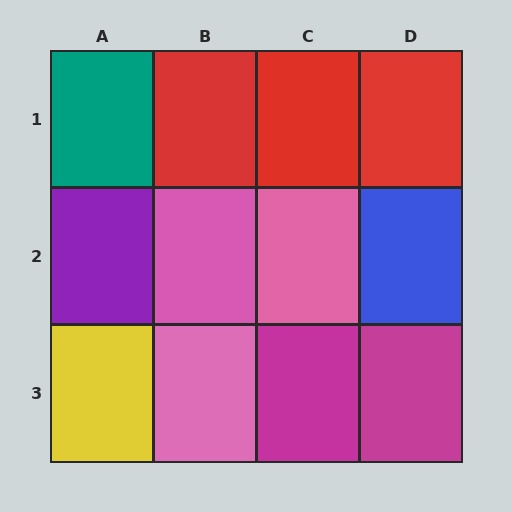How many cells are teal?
1 cell is teal.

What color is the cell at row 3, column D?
Magenta.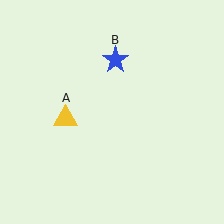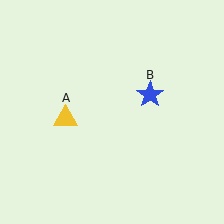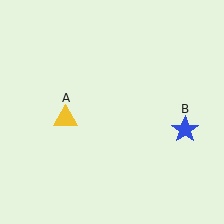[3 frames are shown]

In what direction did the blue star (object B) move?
The blue star (object B) moved down and to the right.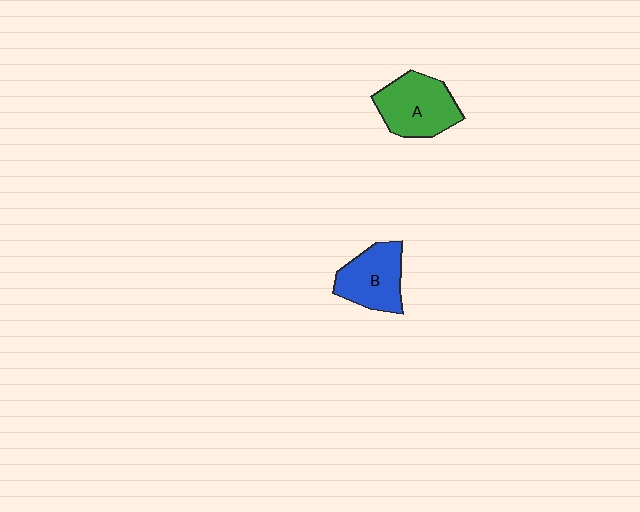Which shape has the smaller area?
Shape B (blue).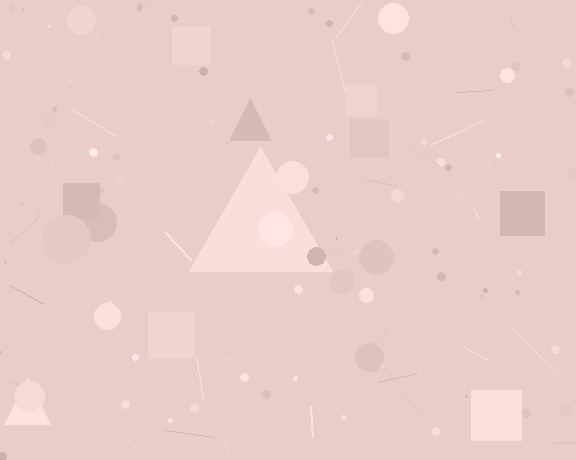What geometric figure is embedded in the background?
A triangle is embedded in the background.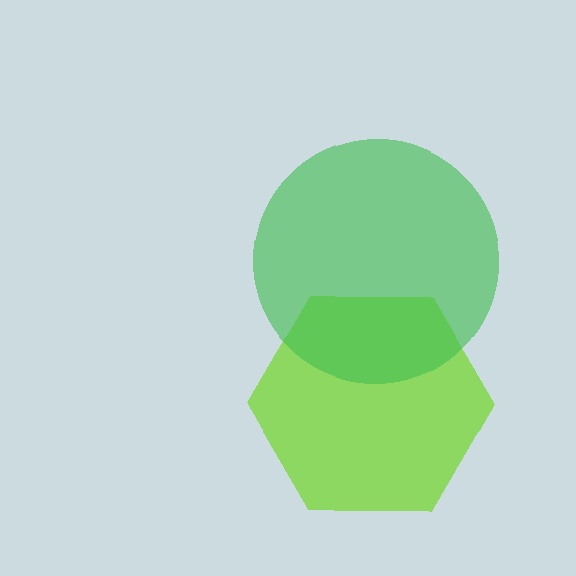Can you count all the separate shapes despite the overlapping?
Yes, there are 2 separate shapes.